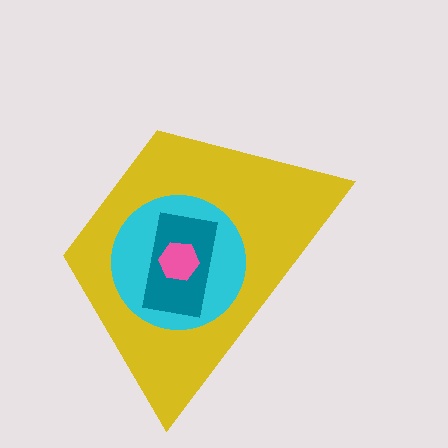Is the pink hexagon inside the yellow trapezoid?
Yes.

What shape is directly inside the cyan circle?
The teal rectangle.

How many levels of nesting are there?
4.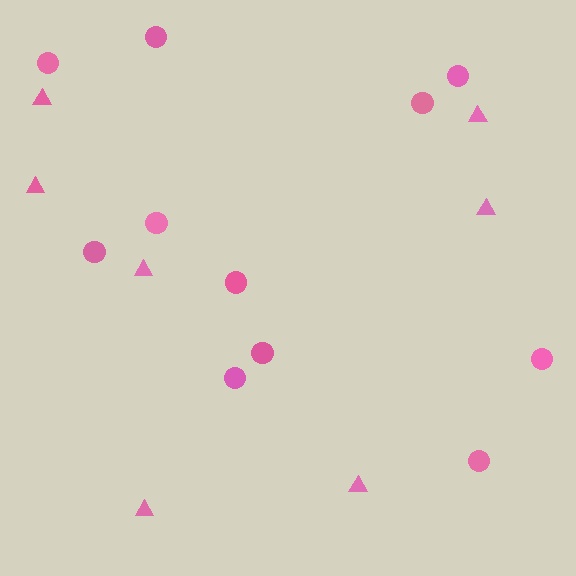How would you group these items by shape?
There are 2 groups: one group of triangles (7) and one group of circles (11).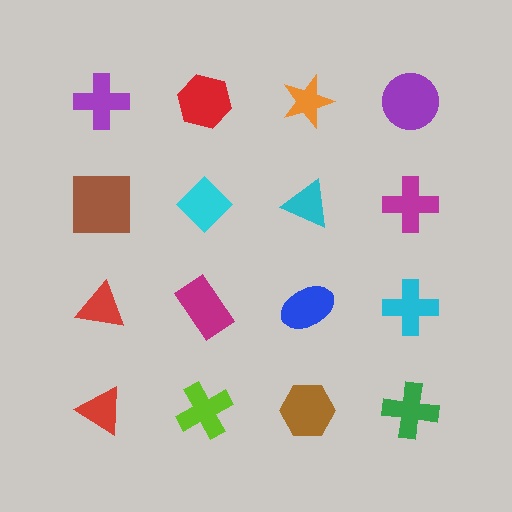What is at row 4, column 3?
A brown hexagon.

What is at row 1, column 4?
A purple circle.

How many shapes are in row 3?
4 shapes.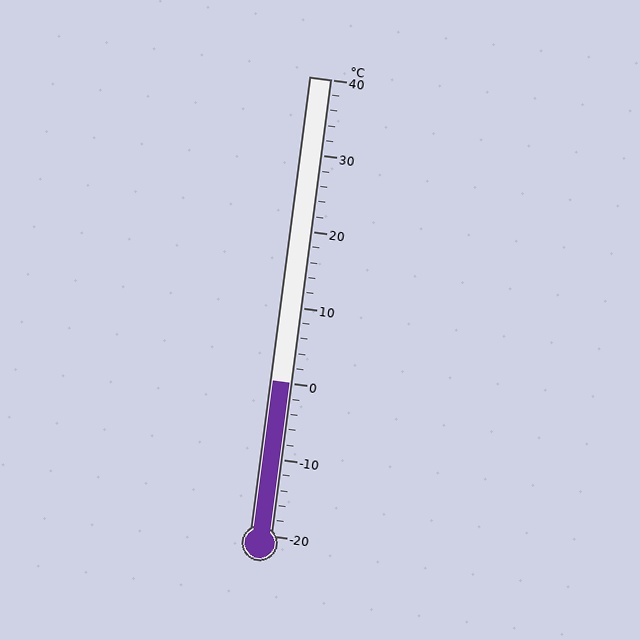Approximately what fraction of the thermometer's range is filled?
The thermometer is filled to approximately 35% of its range.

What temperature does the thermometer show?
The thermometer shows approximately 0°C.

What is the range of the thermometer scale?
The thermometer scale ranges from -20°C to 40°C.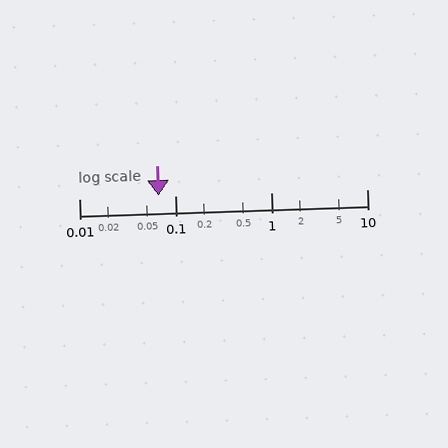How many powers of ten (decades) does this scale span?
The scale spans 3 decades, from 0.01 to 10.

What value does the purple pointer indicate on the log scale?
The pointer indicates approximately 0.068.